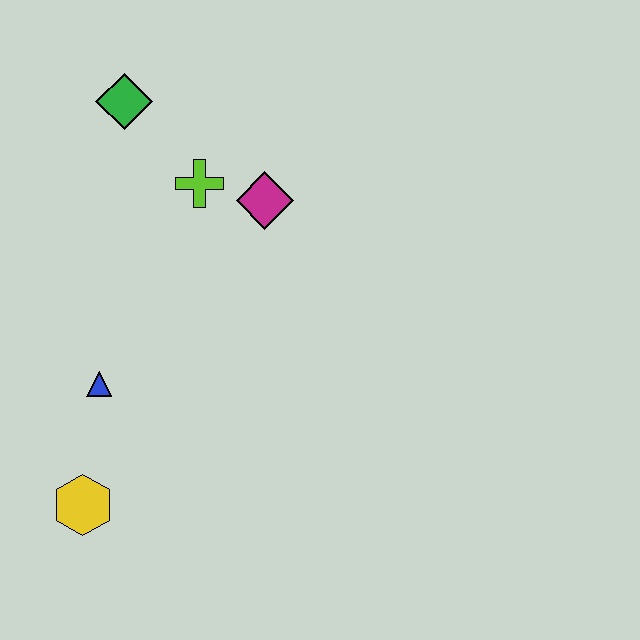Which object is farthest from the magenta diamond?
The yellow hexagon is farthest from the magenta diamond.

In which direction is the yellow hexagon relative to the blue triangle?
The yellow hexagon is below the blue triangle.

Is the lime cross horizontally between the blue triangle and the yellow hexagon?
No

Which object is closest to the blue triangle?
The yellow hexagon is closest to the blue triangle.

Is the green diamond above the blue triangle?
Yes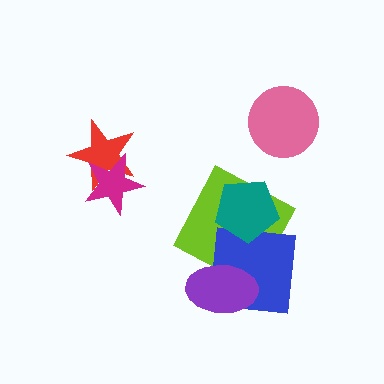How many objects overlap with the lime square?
3 objects overlap with the lime square.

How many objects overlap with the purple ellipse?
2 objects overlap with the purple ellipse.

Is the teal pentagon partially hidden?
No, no other shape covers it.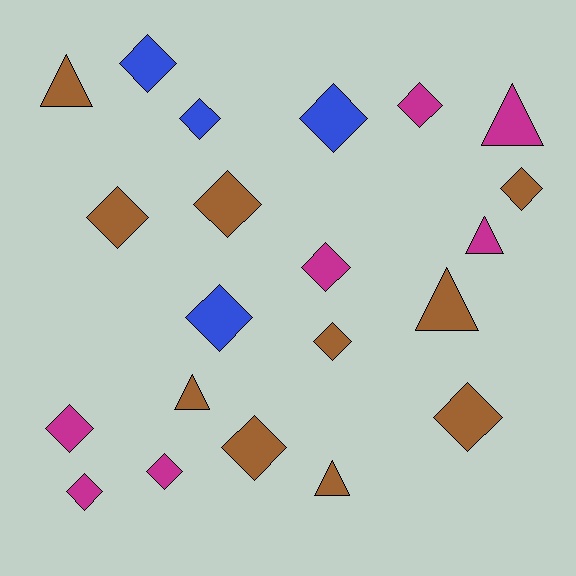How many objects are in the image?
There are 21 objects.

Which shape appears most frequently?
Diamond, with 15 objects.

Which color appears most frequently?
Brown, with 10 objects.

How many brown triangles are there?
There are 4 brown triangles.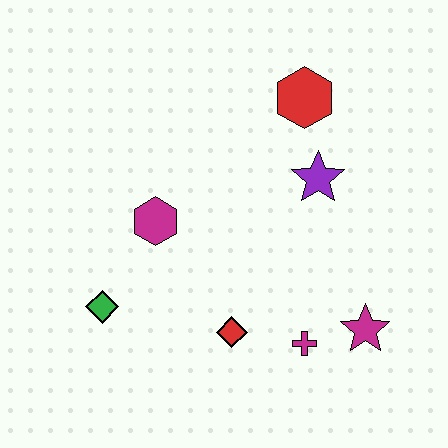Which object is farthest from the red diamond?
The red hexagon is farthest from the red diamond.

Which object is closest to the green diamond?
The magenta hexagon is closest to the green diamond.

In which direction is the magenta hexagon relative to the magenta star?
The magenta hexagon is to the left of the magenta star.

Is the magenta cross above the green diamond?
No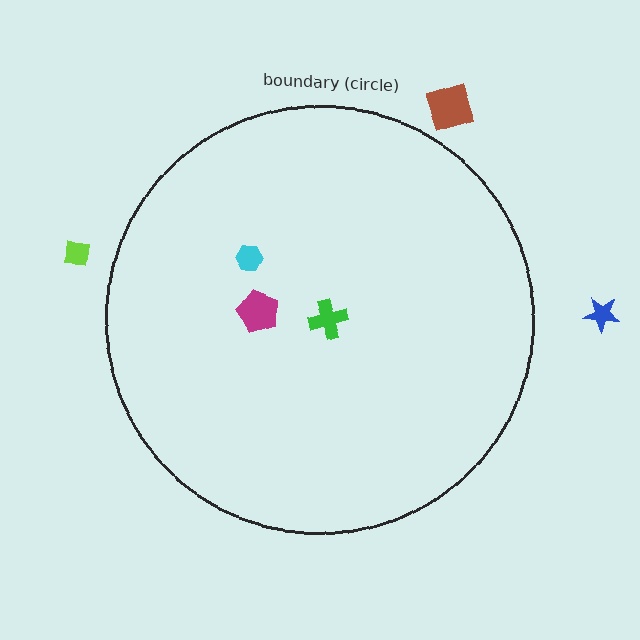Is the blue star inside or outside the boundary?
Outside.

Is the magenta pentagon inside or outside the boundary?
Inside.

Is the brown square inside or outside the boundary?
Outside.